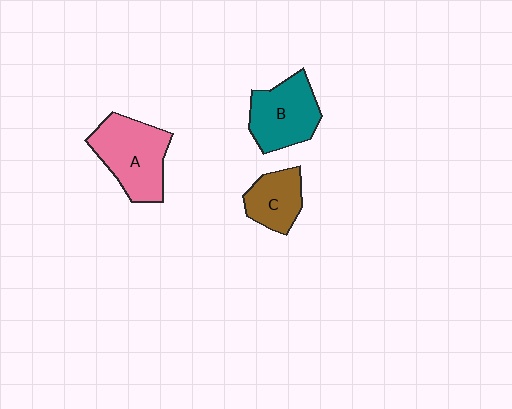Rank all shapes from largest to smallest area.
From largest to smallest: A (pink), B (teal), C (brown).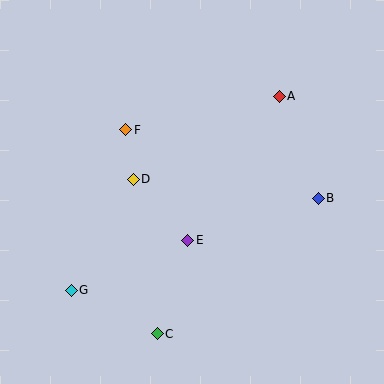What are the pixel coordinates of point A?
Point A is at (279, 96).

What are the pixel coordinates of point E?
Point E is at (188, 240).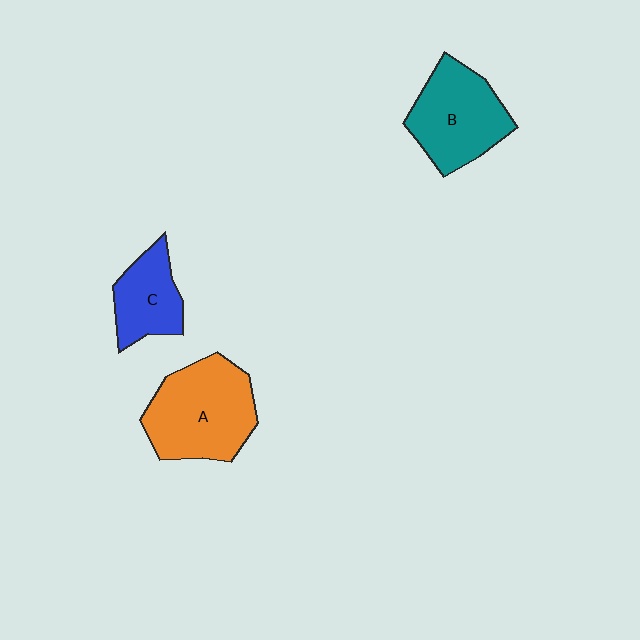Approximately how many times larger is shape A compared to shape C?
Approximately 1.8 times.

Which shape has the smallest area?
Shape C (blue).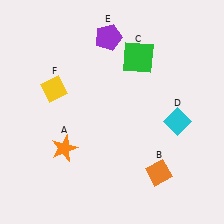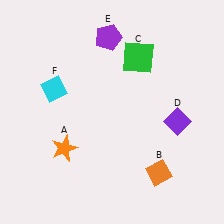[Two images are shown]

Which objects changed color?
D changed from cyan to purple. F changed from yellow to cyan.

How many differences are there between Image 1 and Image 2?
There are 2 differences between the two images.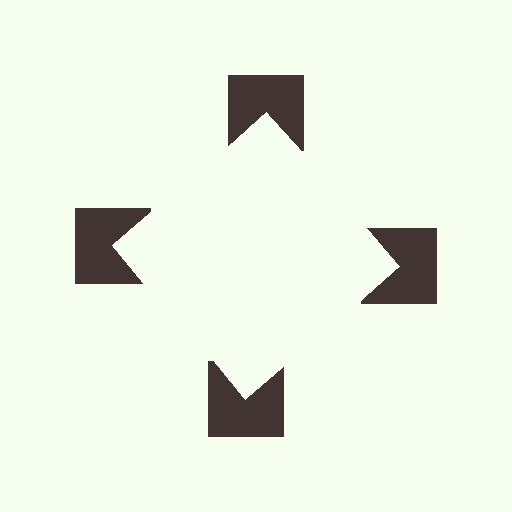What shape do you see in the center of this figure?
An illusory square — its edges are inferred from the aligned wedge cuts in the notched squares, not physically drawn.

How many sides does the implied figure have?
4 sides.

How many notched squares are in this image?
There are 4 — one at each vertex of the illusory square.